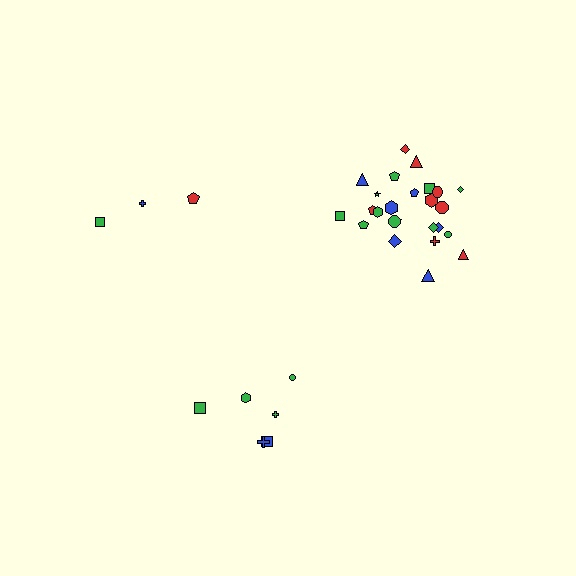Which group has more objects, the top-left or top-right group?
The top-right group.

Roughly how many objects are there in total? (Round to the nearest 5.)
Roughly 35 objects in total.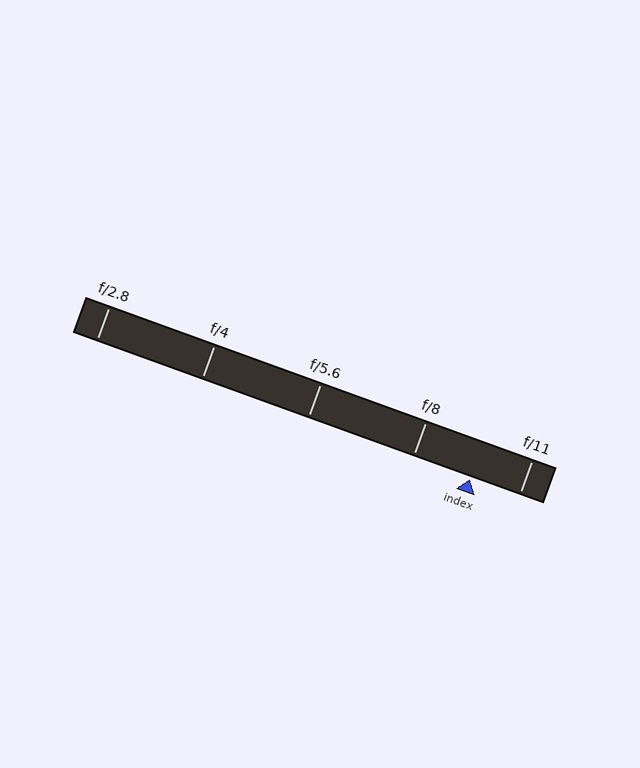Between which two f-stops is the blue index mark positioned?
The index mark is between f/8 and f/11.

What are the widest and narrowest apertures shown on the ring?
The widest aperture shown is f/2.8 and the narrowest is f/11.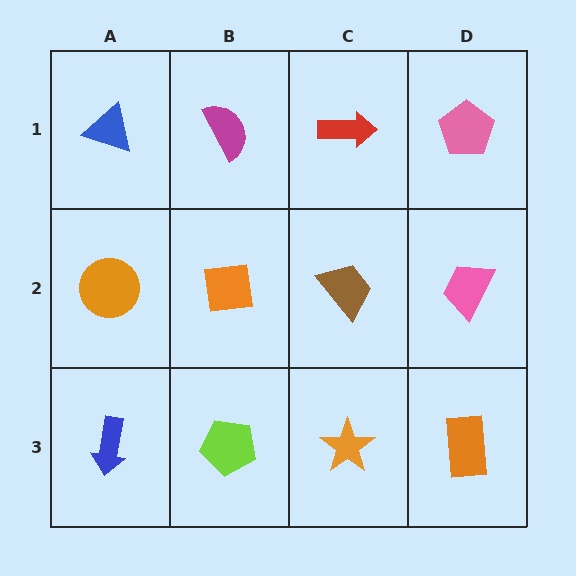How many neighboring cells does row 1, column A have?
2.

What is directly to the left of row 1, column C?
A magenta semicircle.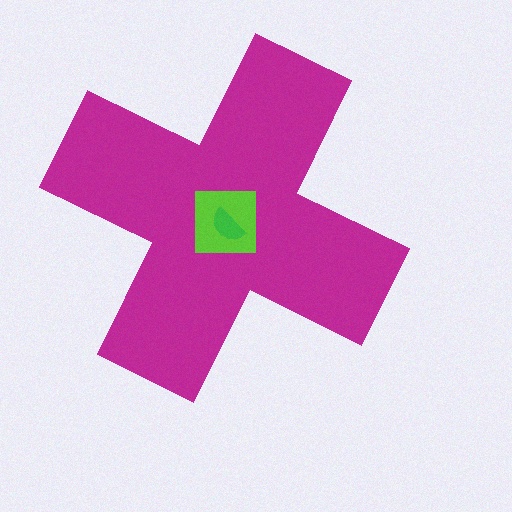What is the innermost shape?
The green semicircle.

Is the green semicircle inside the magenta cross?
Yes.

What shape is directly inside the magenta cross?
The lime square.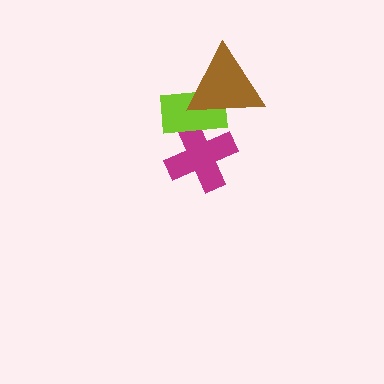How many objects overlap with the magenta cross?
2 objects overlap with the magenta cross.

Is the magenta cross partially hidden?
Yes, it is partially covered by another shape.